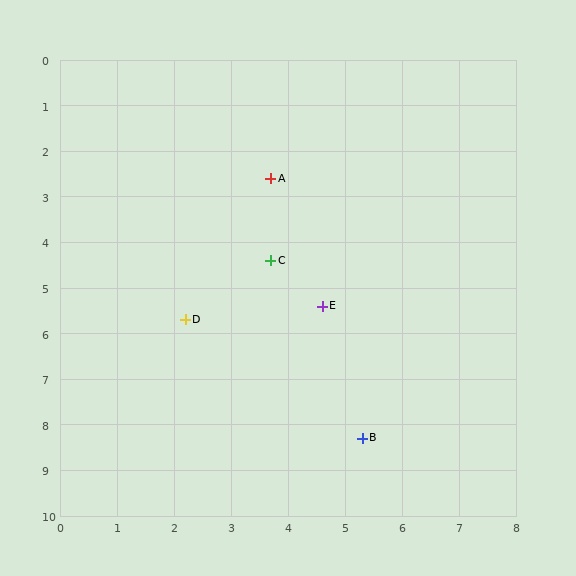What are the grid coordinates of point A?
Point A is at approximately (3.7, 2.6).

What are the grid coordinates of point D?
Point D is at approximately (2.2, 5.7).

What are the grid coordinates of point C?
Point C is at approximately (3.7, 4.4).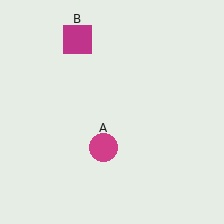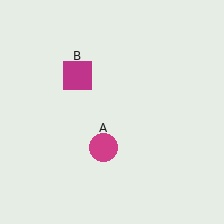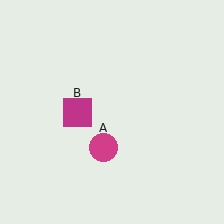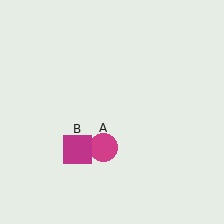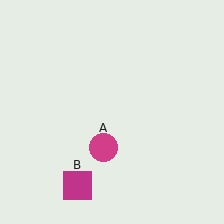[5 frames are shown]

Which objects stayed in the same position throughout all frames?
Magenta circle (object A) remained stationary.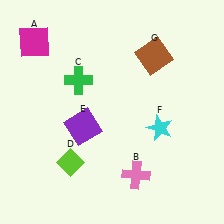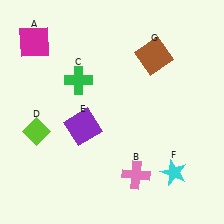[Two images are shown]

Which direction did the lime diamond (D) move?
The lime diamond (D) moved left.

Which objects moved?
The objects that moved are: the lime diamond (D), the cyan star (F).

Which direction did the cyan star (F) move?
The cyan star (F) moved down.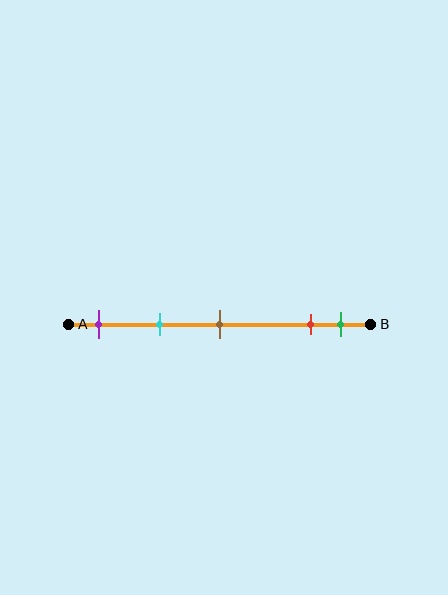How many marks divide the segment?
There are 5 marks dividing the segment.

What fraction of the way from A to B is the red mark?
The red mark is approximately 80% (0.8) of the way from A to B.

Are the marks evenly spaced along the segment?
No, the marks are not evenly spaced.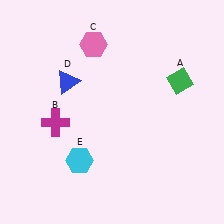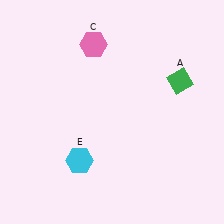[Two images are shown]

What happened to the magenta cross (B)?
The magenta cross (B) was removed in Image 2. It was in the bottom-left area of Image 1.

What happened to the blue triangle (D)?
The blue triangle (D) was removed in Image 2. It was in the top-left area of Image 1.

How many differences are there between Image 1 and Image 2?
There are 2 differences between the two images.